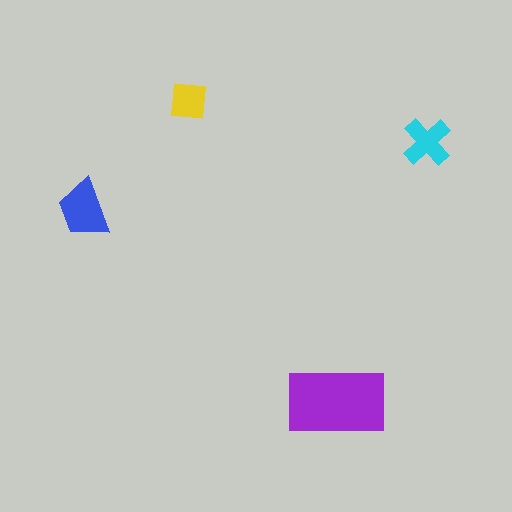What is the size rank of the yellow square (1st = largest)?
4th.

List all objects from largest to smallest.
The purple rectangle, the blue trapezoid, the cyan cross, the yellow square.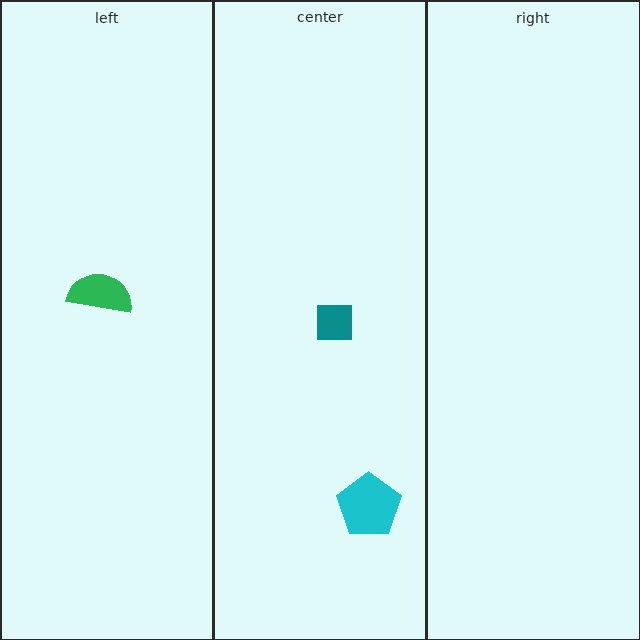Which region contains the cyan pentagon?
The center region.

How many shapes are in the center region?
2.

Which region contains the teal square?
The center region.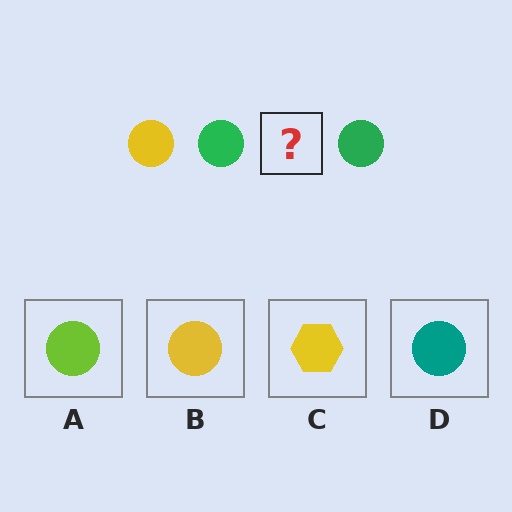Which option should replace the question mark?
Option B.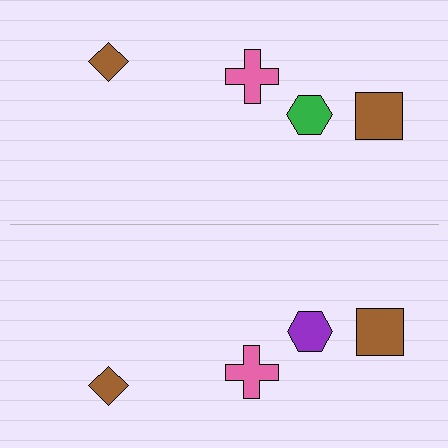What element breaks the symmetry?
The purple hexagon on the bottom side breaks the symmetry — its mirror counterpart is green.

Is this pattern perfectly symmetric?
No, the pattern is not perfectly symmetric. The purple hexagon on the bottom side breaks the symmetry — its mirror counterpart is green.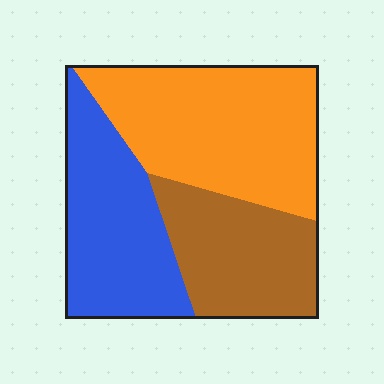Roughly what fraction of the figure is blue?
Blue covers 32% of the figure.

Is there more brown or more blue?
Blue.